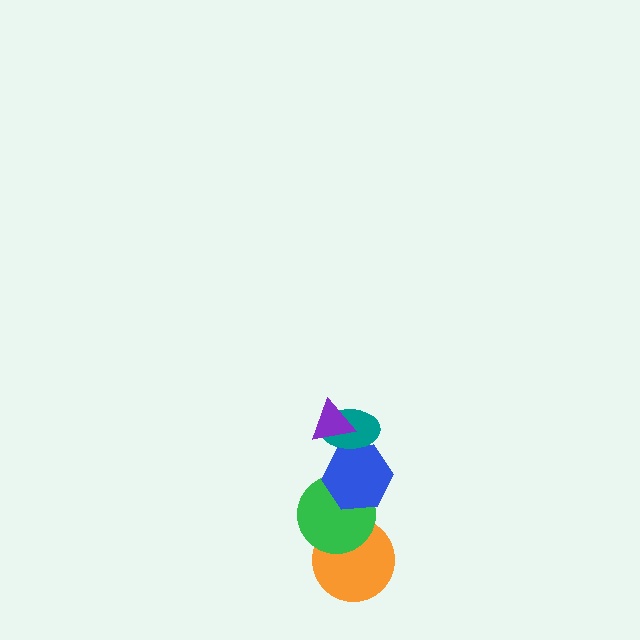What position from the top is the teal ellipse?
The teal ellipse is 2nd from the top.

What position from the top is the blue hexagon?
The blue hexagon is 3rd from the top.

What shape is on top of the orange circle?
The green circle is on top of the orange circle.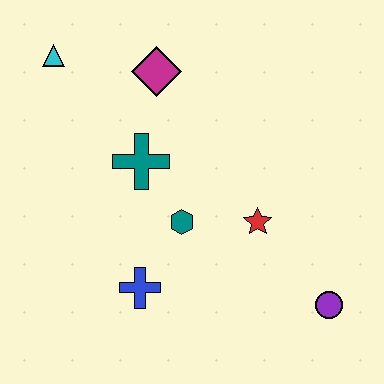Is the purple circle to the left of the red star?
No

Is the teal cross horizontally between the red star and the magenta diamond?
No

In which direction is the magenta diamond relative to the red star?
The magenta diamond is above the red star.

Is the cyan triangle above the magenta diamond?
Yes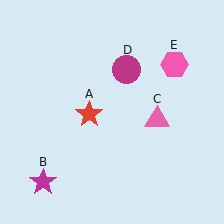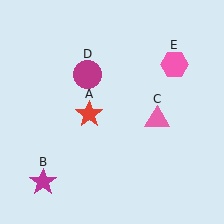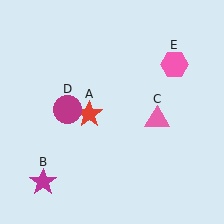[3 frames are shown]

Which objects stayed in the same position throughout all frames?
Red star (object A) and magenta star (object B) and pink triangle (object C) and pink hexagon (object E) remained stationary.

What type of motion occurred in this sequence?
The magenta circle (object D) rotated counterclockwise around the center of the scene.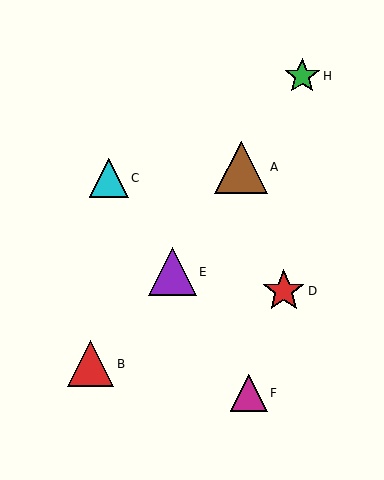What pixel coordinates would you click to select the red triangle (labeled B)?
Click at (90, 364) to select the red triangle B.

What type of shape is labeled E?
Shape E is a purple triangle.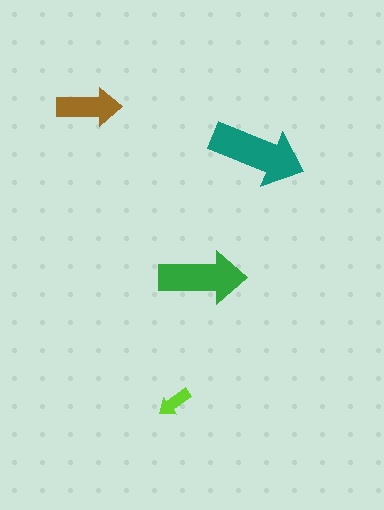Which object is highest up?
The brown arrow is topmost.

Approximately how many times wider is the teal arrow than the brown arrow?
About 1.5 times wider.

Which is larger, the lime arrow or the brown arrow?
The brown one.